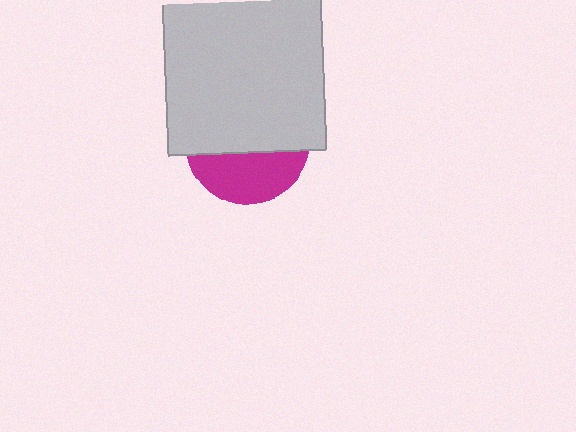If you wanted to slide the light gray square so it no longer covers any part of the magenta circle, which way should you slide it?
Slide it up — that is the most direct way to separate the two shapes.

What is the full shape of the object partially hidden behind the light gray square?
The partially hidden object is a magenta circle.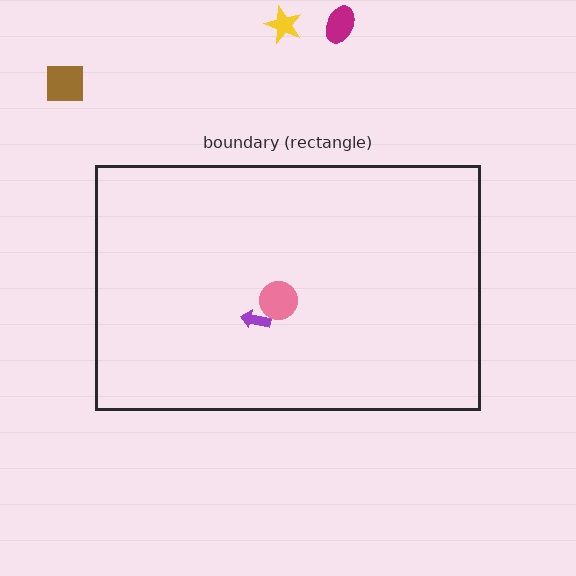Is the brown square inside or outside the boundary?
Outside.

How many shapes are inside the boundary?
2 inside, 3 outside.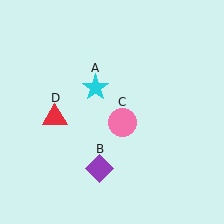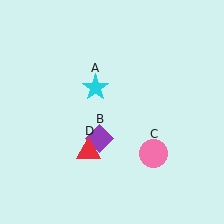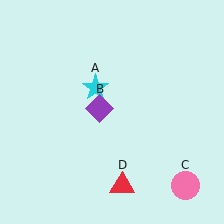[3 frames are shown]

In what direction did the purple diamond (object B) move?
The purple diamond (object B) moved up.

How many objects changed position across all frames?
3 objects changed position: purple diamond (object B), pink circle (object C), red triangle (object D).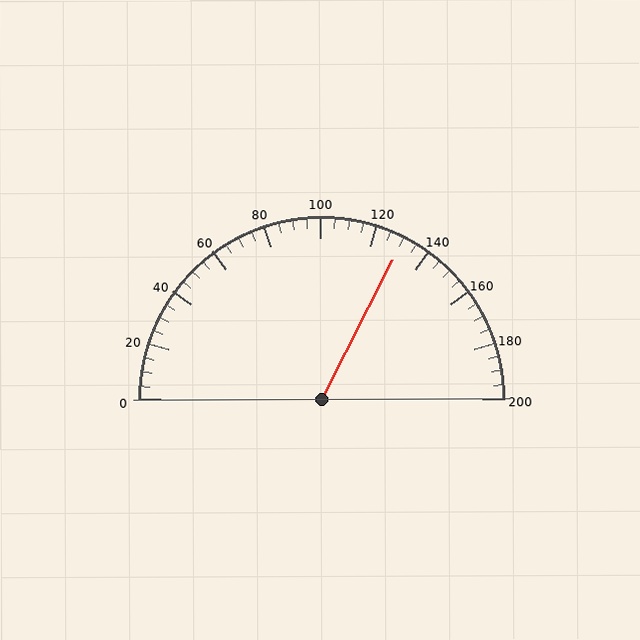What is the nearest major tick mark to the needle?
The nearest major tick mark is 120.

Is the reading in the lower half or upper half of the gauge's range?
The reading is in the upper half of the range (0 to 200).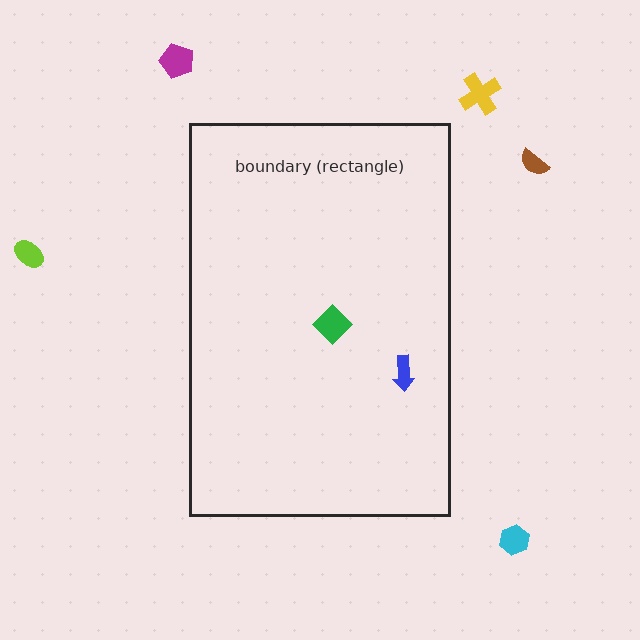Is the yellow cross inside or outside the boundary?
Outside.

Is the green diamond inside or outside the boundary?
Inside.